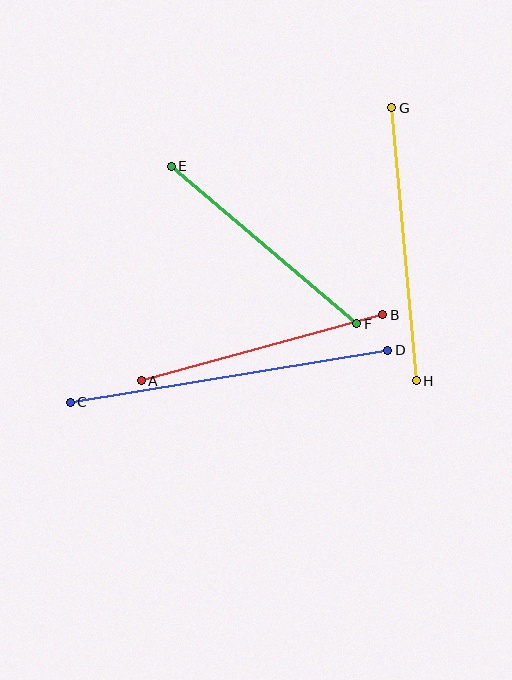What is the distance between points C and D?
The distance is approximately 322 pixels.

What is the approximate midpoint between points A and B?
The midpoint is at approximately (262, 348) pixels.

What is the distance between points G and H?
The distance is approximately 274 pixels.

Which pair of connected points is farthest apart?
Points C and D are farthest apart.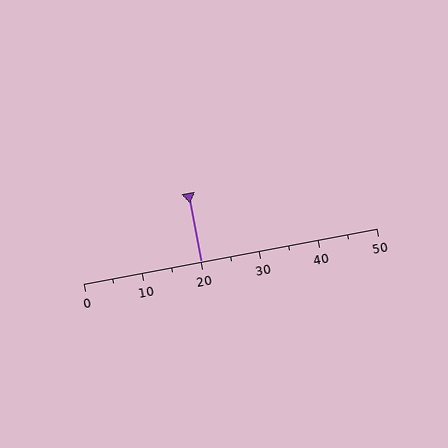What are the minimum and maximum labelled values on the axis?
The axis runs from 0 to 50.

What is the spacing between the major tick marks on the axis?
The major ticks are spaced 10 apart.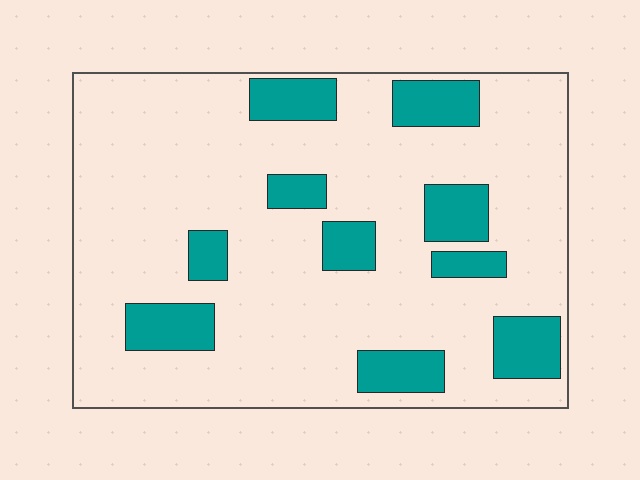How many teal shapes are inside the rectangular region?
10.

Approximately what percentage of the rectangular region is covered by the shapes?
Approximately 20%.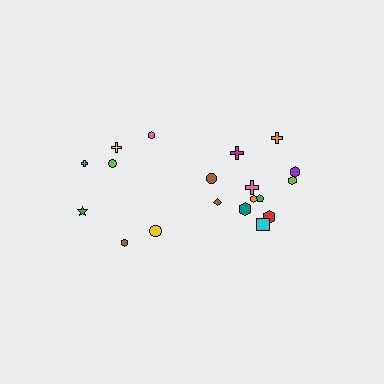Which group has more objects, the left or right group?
The right group.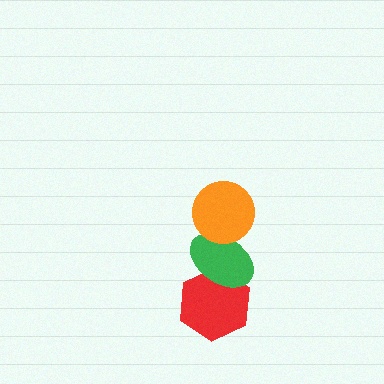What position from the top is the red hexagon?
The red hexagon is 3rd from the top.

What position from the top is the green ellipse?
The green ellipse is 2nd from the top.